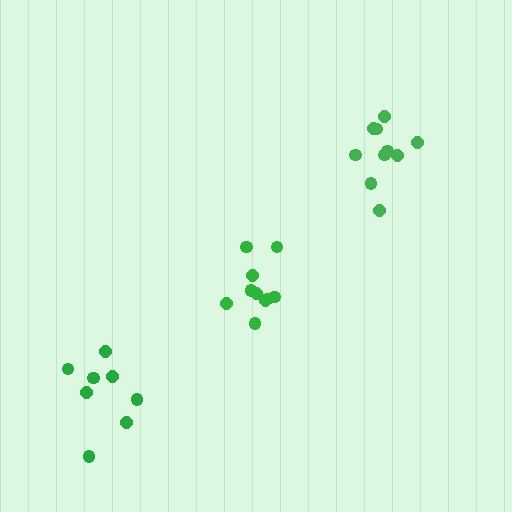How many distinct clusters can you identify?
There are 3 distinct clusters.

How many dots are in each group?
Group 1: 10 dots, Group 2: 10 dots, Group 3: 8 dots (28 total).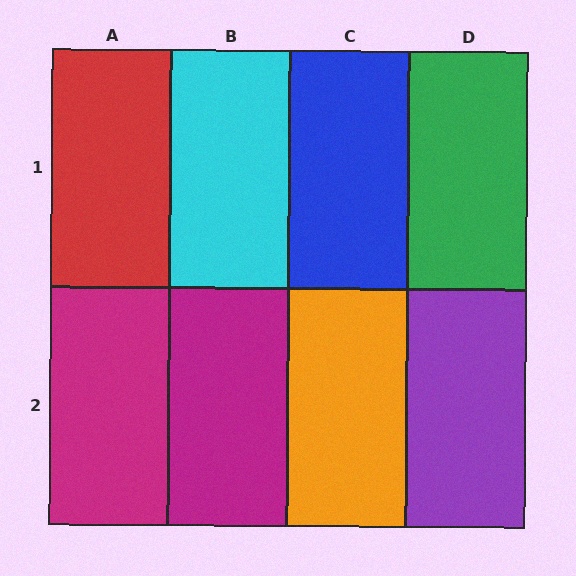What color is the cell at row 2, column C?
Orange.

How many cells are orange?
1 cell is orange.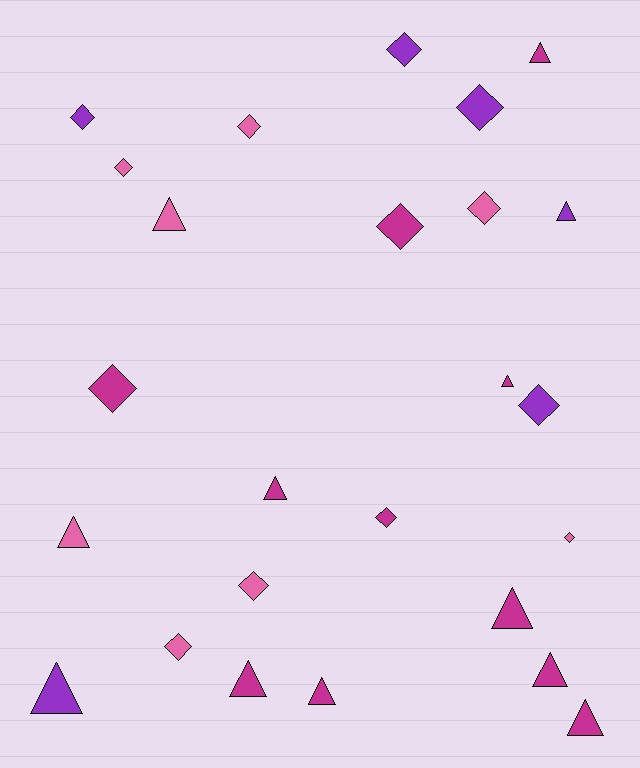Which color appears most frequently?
Magenta, with 11 objects.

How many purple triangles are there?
There are 2 purple triangles.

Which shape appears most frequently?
Diamond, with 13 objects.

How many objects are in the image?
There are 25 objects.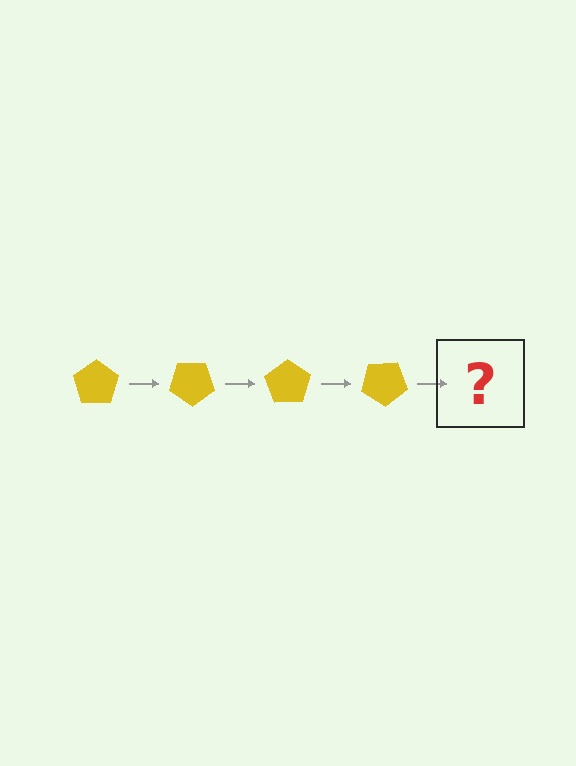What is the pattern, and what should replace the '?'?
The pattern is that the pentagon rotates 35 degrees each step. The '?' should be a yellow pentagon rotated 140 degrees.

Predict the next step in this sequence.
The next step is a yellow pentagon rotated 140 degrees.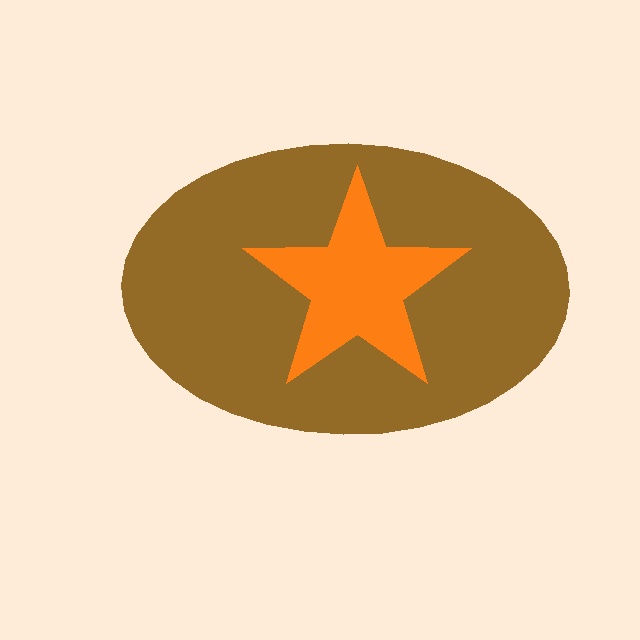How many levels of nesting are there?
2.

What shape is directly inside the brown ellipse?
The orange star.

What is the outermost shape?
The brown ellipse.